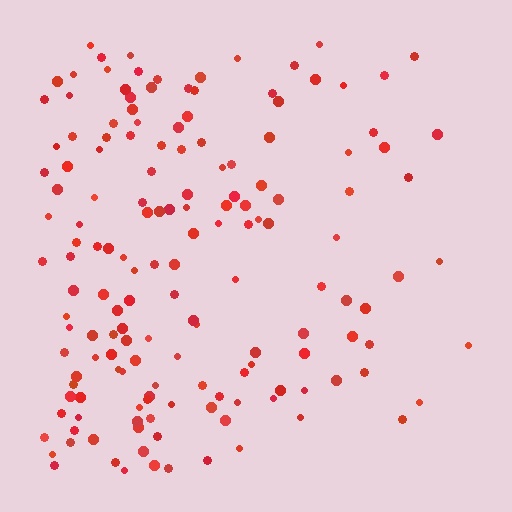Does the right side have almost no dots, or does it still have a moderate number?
Still a moderate number, just noticeably fewer than the left.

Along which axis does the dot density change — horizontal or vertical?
Horizontal.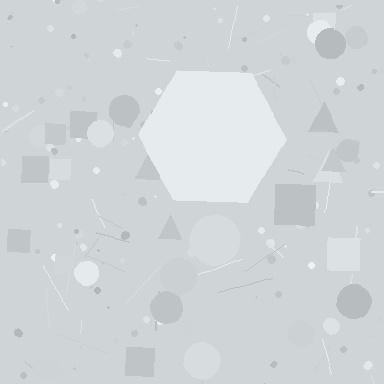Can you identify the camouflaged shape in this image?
The camouflaged shape is a hexagon.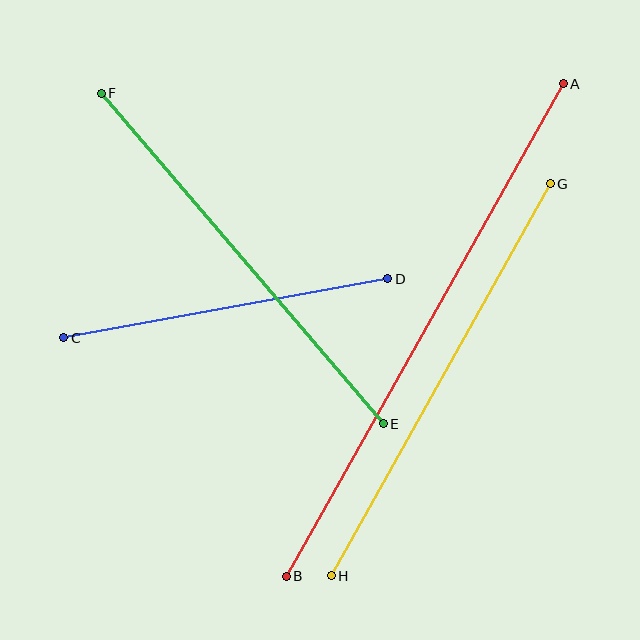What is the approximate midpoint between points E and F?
The midpoint is at approximately (242, 259) pixels.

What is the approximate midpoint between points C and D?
The midpoint is at approximately (226, 308) pixels.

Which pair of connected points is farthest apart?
Points A and B are farthest apart.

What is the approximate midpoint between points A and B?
The midpoint is at approximately (425, 330) pixels.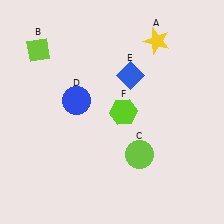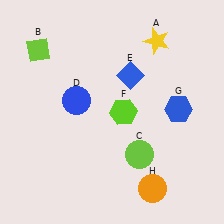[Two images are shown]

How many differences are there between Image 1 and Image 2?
There are 2 differences between the two images.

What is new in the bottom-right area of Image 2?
An orange circle (H) was added in the bottom-right area of Image 2.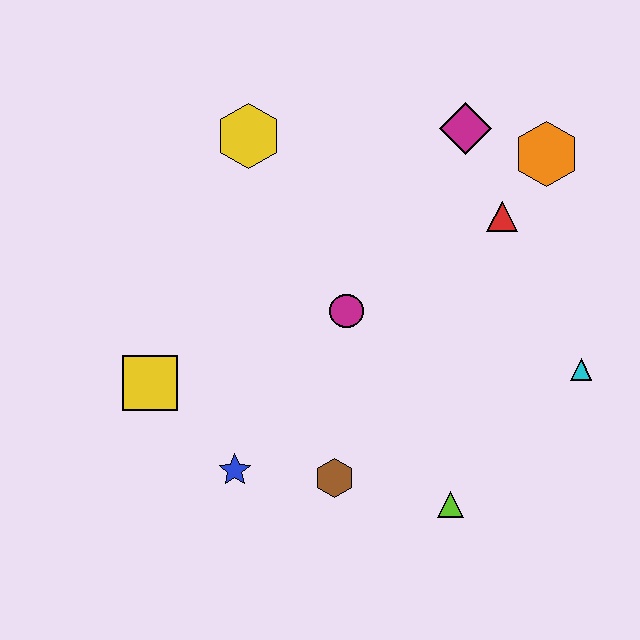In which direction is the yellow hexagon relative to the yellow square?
The yellow hexagon is above the yellow square.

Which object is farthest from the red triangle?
The yellow square is farthest from the red triangle.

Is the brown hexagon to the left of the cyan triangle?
Yes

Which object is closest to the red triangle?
The orange hexagon is closest to the red triangle.